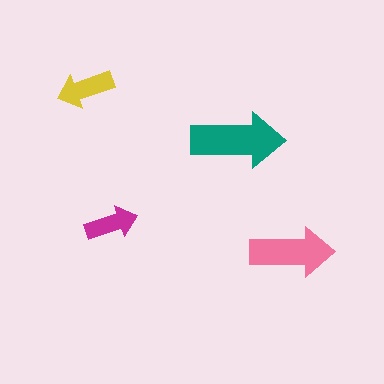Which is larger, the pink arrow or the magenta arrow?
The pink one.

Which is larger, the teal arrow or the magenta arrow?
The teal one.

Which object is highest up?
The yellow arrow is topmost.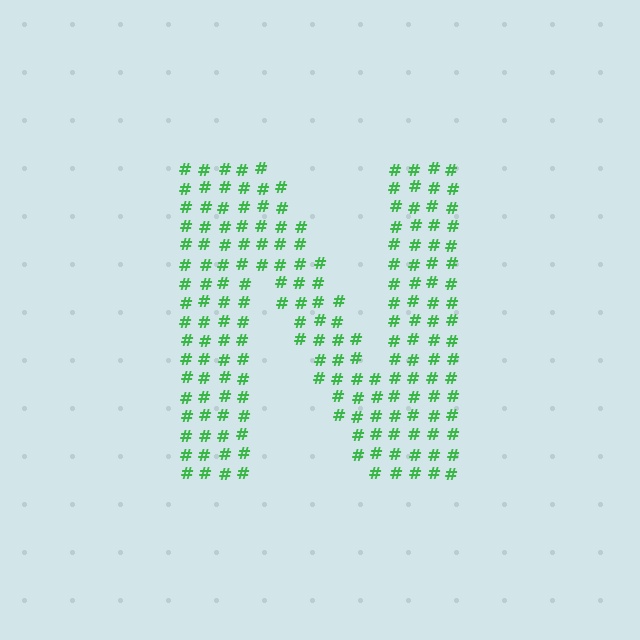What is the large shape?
The large shape is the letter N.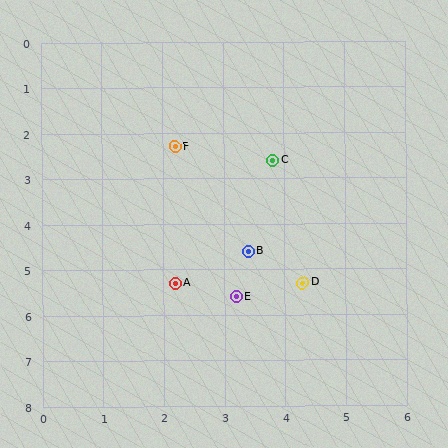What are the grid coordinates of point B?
Point B is at approximately (3.4, 4.6).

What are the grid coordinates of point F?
Point F is at approximately (2.2, 2.3).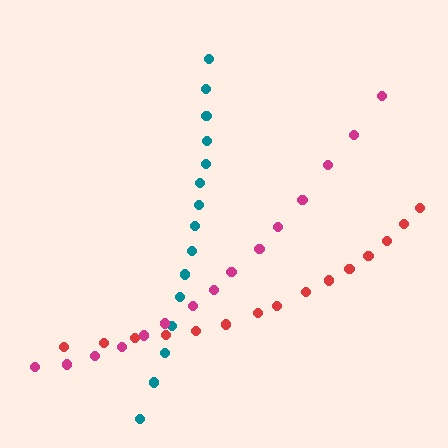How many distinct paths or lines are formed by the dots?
There are 3 distinct paths.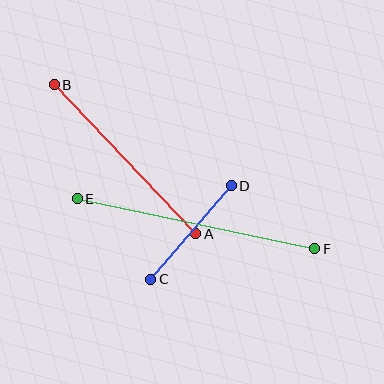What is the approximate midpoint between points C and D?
The midpoint is at approximately (191, 233) pixels.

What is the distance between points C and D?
The distance is approximately 123 pixels.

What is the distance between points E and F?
The distance is approximately 243 pixels.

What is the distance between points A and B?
The distance is approximately 206 pixels.